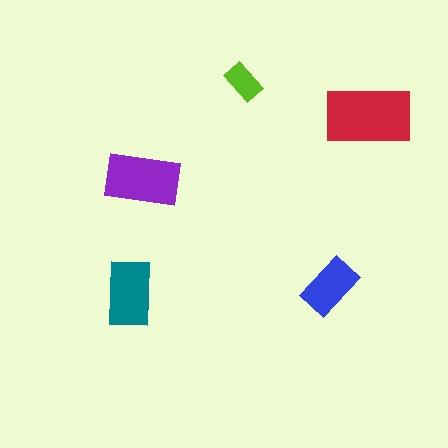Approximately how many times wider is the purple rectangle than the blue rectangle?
About 1.5 times wider.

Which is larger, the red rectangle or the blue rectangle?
The red one.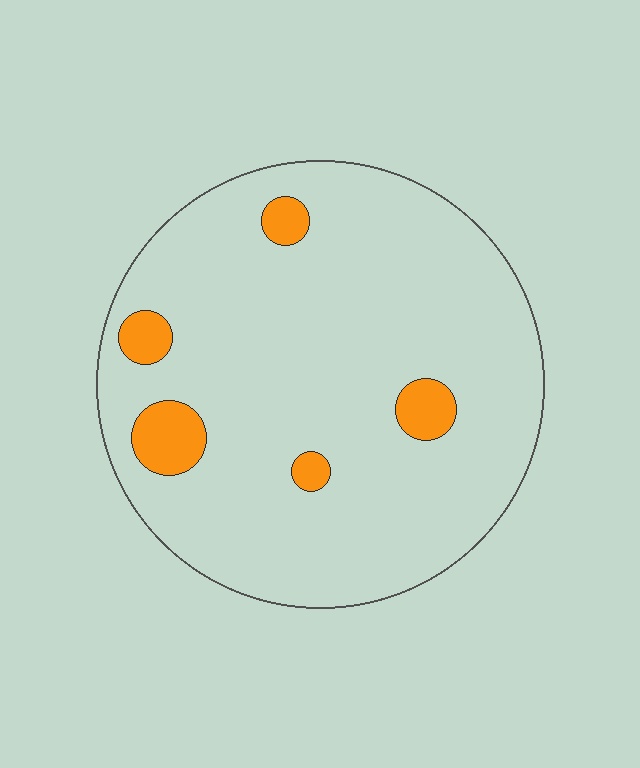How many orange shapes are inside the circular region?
5.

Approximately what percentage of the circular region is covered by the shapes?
Approximately 10%.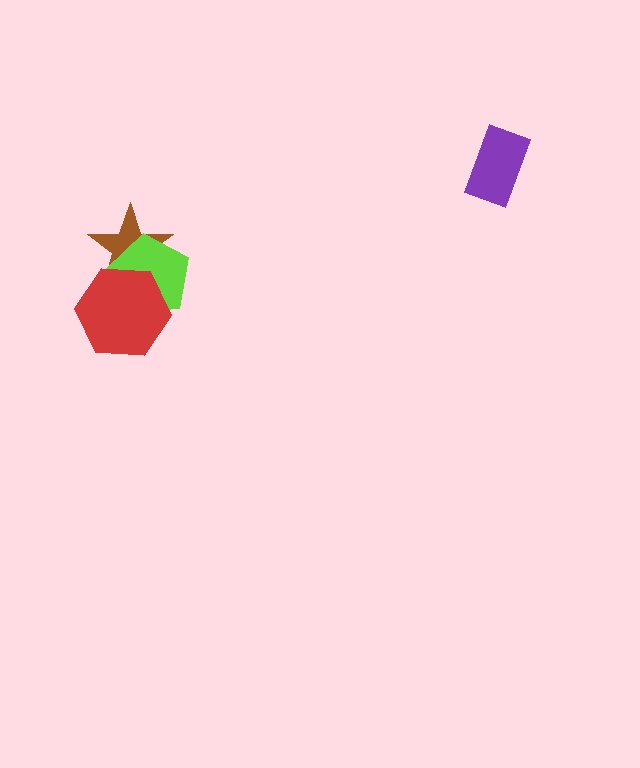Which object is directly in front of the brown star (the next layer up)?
The lime pentagon is directly in front of the brown star.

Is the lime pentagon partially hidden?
Yes, it is partially covered by another shape.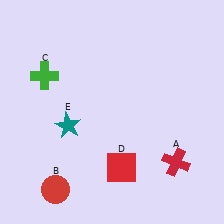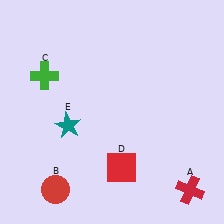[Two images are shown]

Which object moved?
The red cross (A) moved down.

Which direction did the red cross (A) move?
The red cross (A) moved down.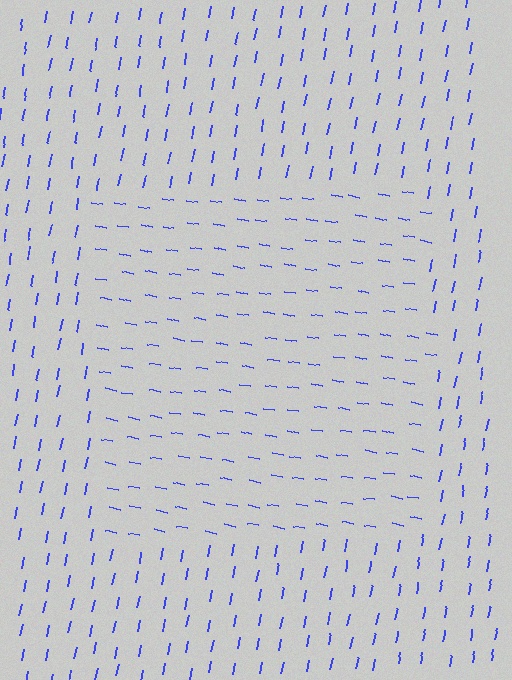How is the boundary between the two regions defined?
The boundary is defined purely by a change in line orientation (approximately 89 degrees difference). All lines are the same color and thickness.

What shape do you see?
I see a rectangle.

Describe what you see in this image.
The image is filled with small blue line segments. A rectangle region in the image has lines oriented differently from the surrounding lines, creating a visible texture boundary.